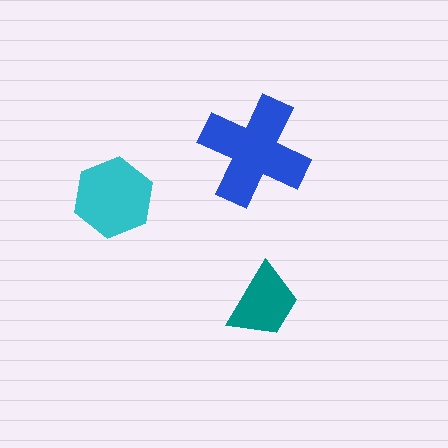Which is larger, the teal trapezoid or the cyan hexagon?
The cyan hexagon.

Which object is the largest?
The blue cross.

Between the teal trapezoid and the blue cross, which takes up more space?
The blue cross.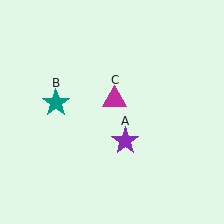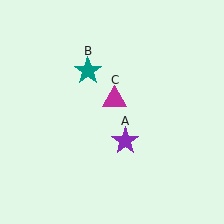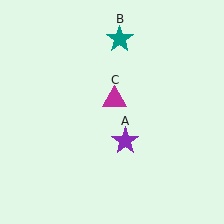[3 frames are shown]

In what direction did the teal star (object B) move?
The teal star (object B) moved up and to the right.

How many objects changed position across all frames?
1 object changed position: teal star (object B).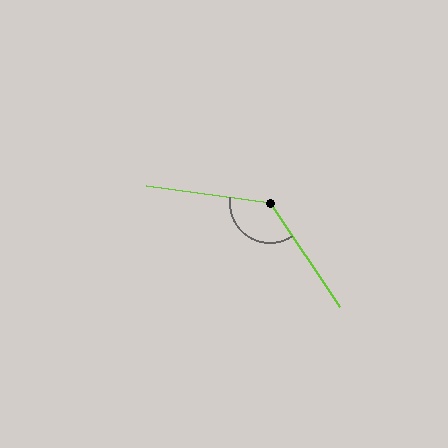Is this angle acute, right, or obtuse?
It is obtuse.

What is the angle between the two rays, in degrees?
Approximately 132 degrees.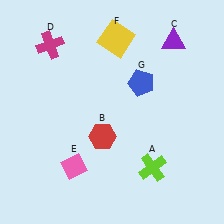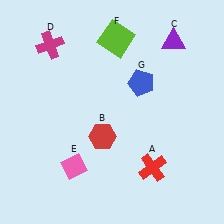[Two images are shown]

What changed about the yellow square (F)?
In Image 1, F is yellow. In Image 2, it changed to lime.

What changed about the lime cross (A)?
In Image 1, A is lime. In Image 2, it changed to red.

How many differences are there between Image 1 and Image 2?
There are 2 differences between the two images.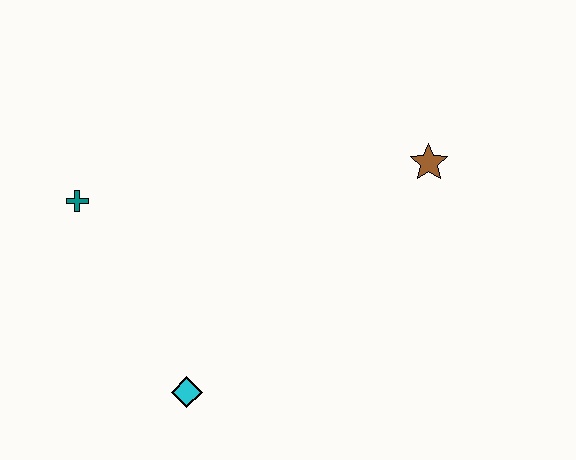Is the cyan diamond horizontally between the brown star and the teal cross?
Yes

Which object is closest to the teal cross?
The cyan diamond is closest to the teal cross.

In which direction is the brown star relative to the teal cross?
The brown star is to the right of the teal cross.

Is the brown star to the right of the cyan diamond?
Yes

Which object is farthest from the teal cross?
The brown star is farthest from the teal cross.